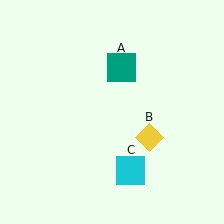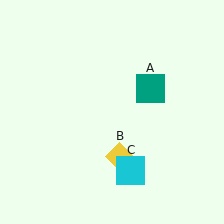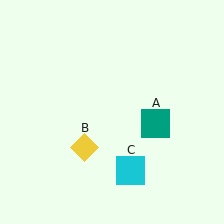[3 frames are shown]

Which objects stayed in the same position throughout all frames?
Cyan square (object C) remained stationary.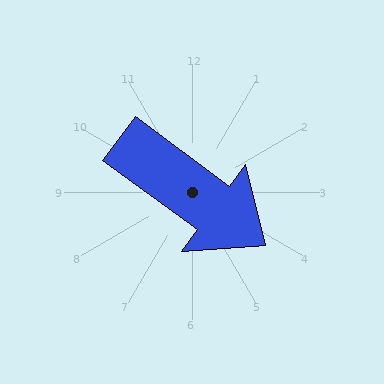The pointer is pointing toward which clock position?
Roughly 4 o'clock.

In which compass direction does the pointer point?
Southeast.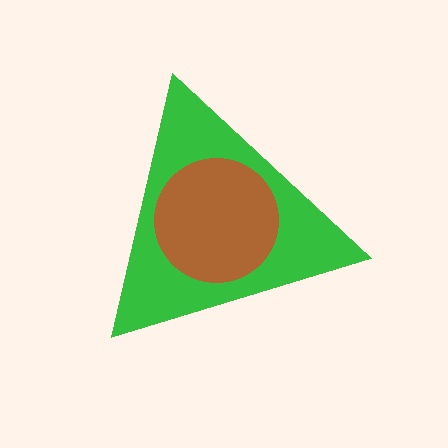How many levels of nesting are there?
2.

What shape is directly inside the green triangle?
The brown circle.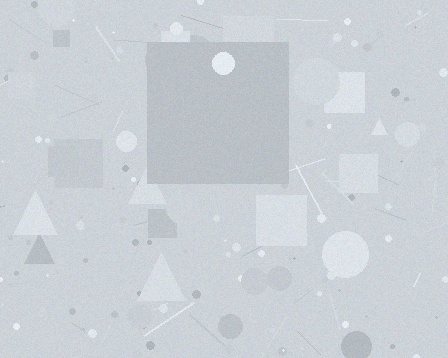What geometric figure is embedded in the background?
A square is embedded in the background.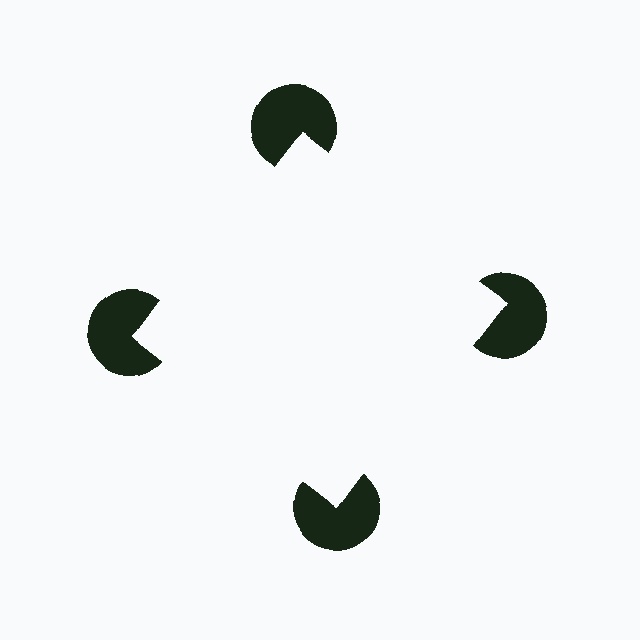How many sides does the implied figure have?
4 sides.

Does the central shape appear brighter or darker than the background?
It typically appears slightly brighter than the background, even though no actual brightness change is drawn.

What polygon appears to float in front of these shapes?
An illusory square — its edges are inferred from the aligned wedge cuts in the pac-man discs, not physically drawn.